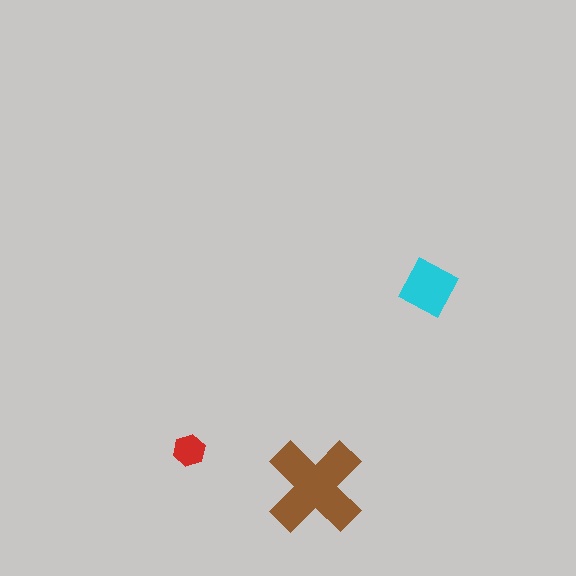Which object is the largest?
The brown cross.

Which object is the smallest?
The red hexagon.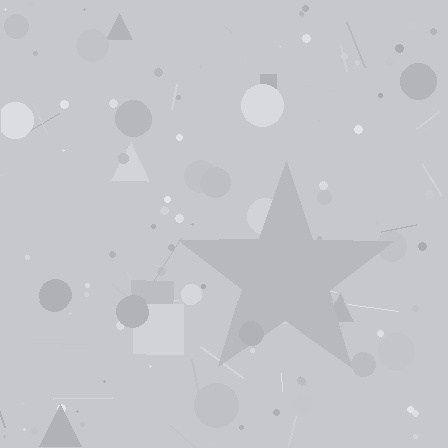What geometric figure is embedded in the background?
A star is embedded in the background.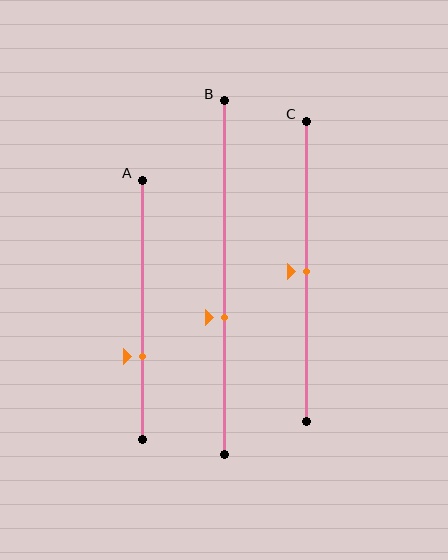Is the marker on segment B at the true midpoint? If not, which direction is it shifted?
No, the marker on segment B is shifted downward by about 11% of the segment length.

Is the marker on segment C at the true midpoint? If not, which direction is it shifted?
Yes, the marker on segment C is at the true midpoint.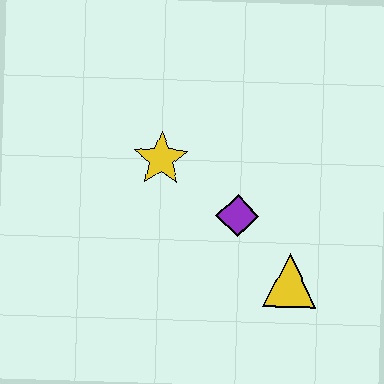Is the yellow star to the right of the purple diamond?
No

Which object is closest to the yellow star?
The purple diamond is closest to the yellow star.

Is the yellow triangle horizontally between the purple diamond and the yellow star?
No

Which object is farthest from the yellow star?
The yellow triangle is farthest from the yellow star.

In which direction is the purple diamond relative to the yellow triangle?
The purple diamond is above the yellow triangle.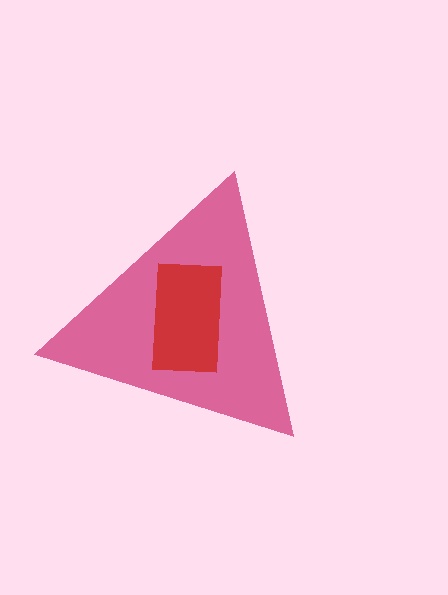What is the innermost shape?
The red rectangle.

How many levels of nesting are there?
2.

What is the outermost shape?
The pink triangle.